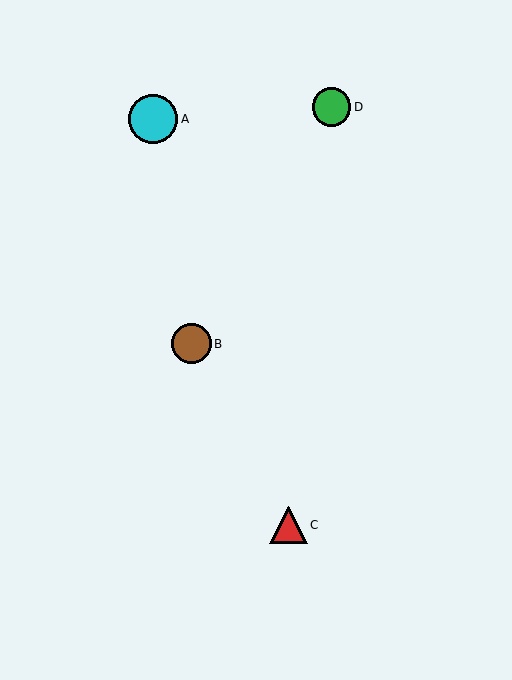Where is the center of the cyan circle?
The center of the cyan circle is at (153, 119).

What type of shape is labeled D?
Shape D is a green circle.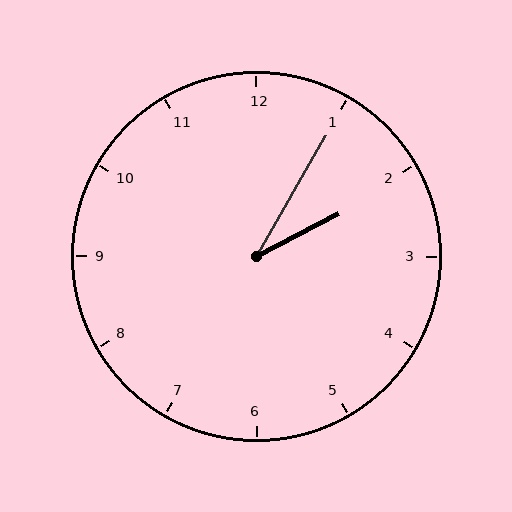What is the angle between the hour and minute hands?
Approximately 32 degrees.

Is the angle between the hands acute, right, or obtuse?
It is acute.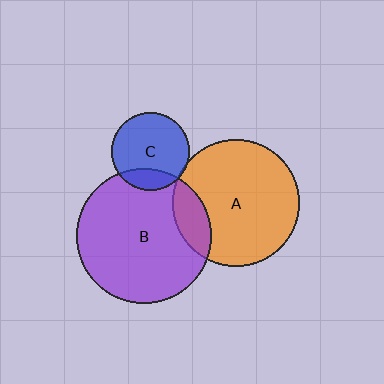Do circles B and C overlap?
Yes.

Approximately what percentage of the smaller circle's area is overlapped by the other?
Approximately 20%.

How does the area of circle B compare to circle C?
Approximately 3.0 times.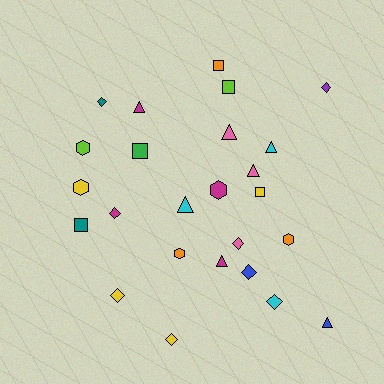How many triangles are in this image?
There are 7 triangles.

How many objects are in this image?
There are 25 objects.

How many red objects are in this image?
There are no red objects.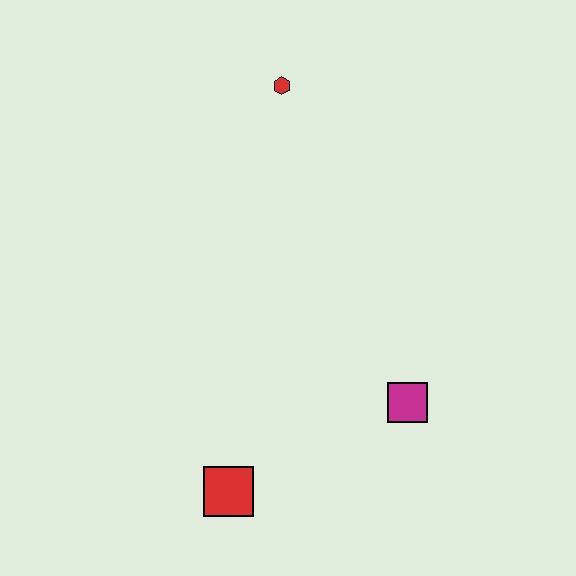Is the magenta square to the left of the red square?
No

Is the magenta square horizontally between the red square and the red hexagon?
No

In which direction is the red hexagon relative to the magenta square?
The red hexagon is above the magenta square.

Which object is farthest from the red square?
The red hexagon is farthest from the red square.